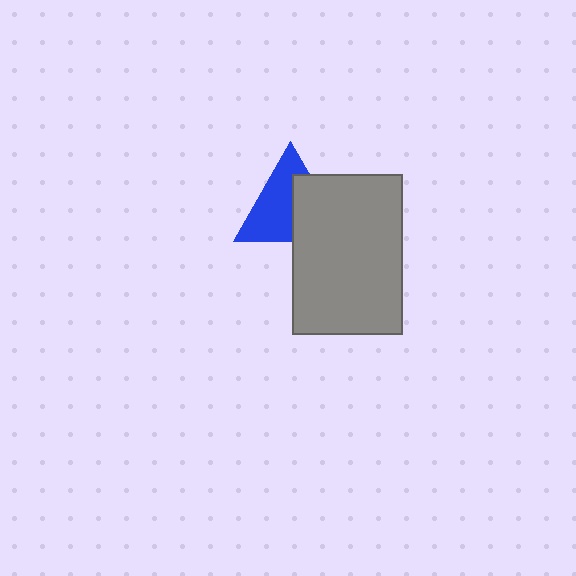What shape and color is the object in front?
The object in front is a gray rectangle.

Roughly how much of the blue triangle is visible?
About half of it is visible (roughly 56%).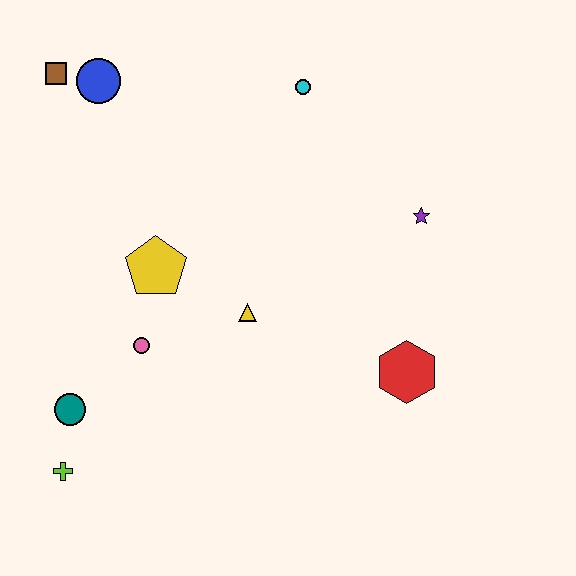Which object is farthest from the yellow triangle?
The brown square is farthest from the yellow triangle.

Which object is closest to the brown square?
The blue circle is closest to the brown square.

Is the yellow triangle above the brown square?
No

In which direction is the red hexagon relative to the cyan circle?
The red hexagon is below the cyan circle.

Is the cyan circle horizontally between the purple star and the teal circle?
Yes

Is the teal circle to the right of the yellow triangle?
No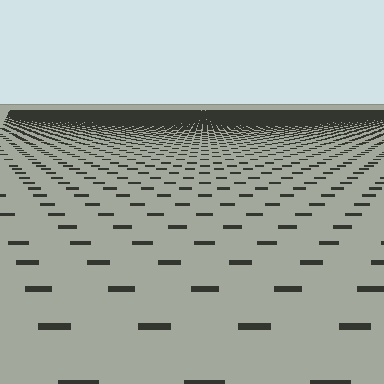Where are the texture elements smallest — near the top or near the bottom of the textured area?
Near the top.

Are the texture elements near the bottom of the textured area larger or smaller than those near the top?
Larger. Near the bottom, elements are closer to the viewer and appear at a bigger on-screen size.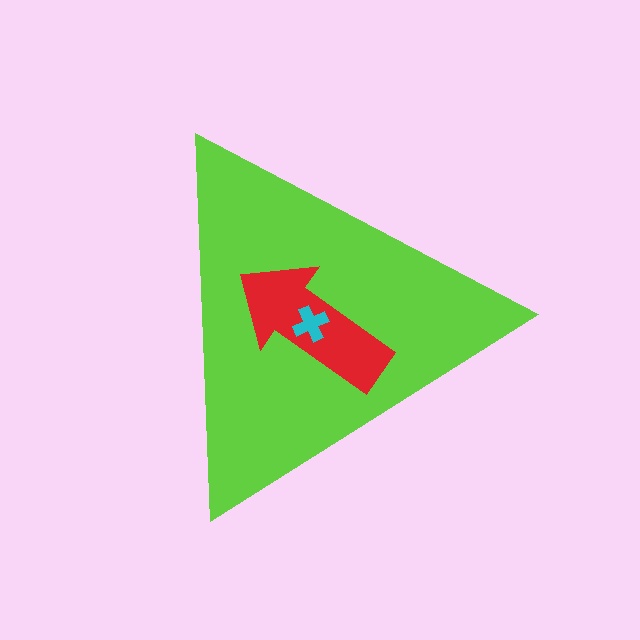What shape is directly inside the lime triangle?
The red arrow.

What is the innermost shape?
The cyan cross.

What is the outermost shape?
The lime triangle.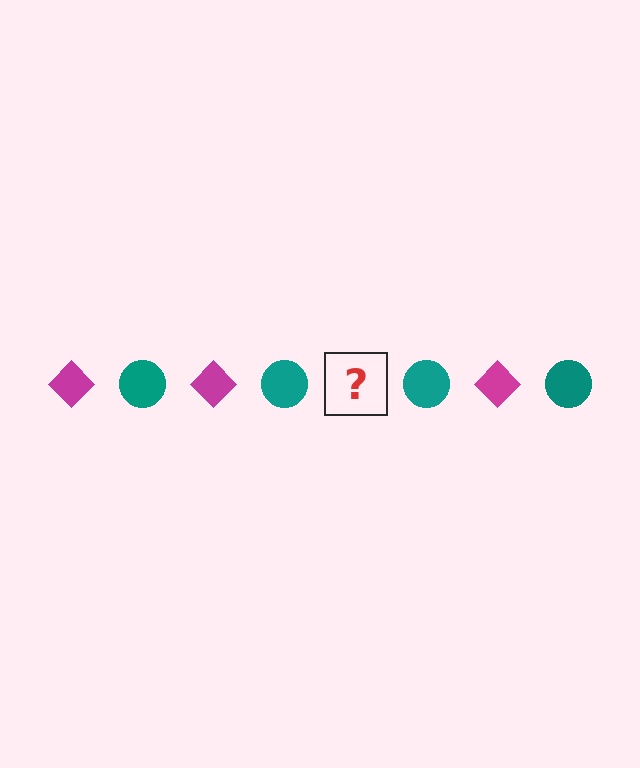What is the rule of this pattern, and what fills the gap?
The rule is that the pattern alternates between magenta diamond and teal circle. The gap should be filled with a magenta diamond.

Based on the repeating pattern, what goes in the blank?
The blank should be a magenta diamond.